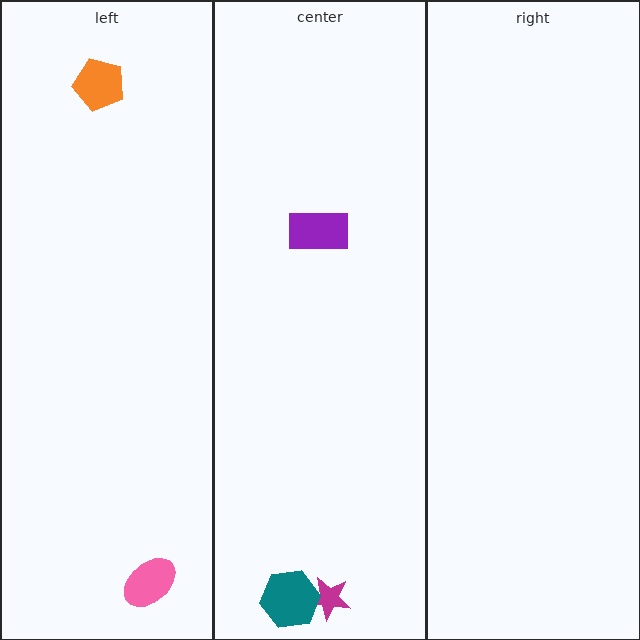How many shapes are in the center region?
3.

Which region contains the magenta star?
The center region.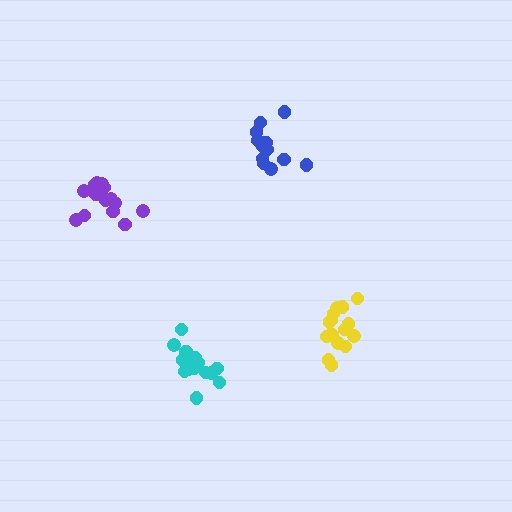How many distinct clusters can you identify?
There are 4 distinct clusters.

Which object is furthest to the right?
The yellow cluster is rightmost.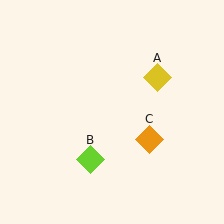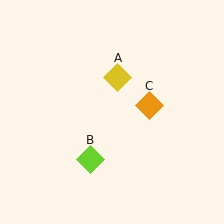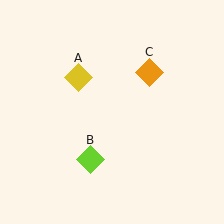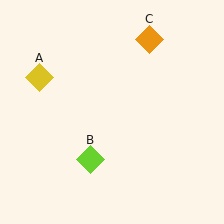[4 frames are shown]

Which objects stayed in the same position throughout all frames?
Lime diamond (object B) remained stationary.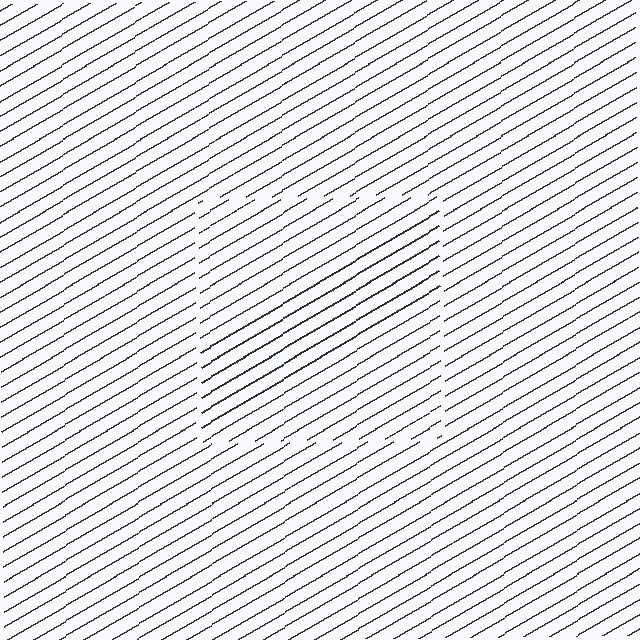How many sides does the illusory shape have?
4 sides — the line-ends trace a square.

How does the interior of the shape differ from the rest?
The interior of the shape contains the same grating, shifted by half a period — the contour is defined by the phase discontinuity where line-ends from the inner and outer gratings abut.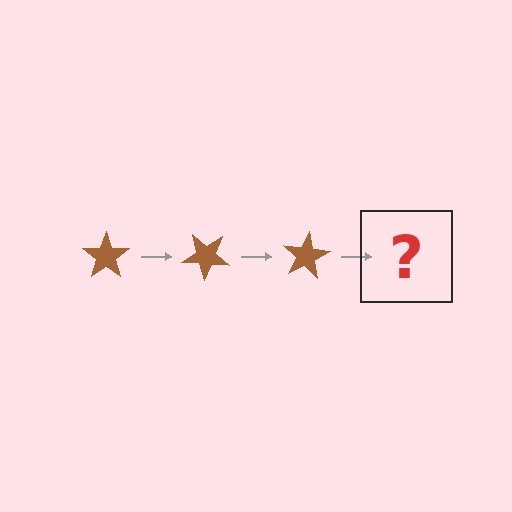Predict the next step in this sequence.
The next step is a brown star rotated 120 degrees.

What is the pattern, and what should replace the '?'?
The pattern is that the star rotates 40 degrees each step. The '?' should be a brown star rotated 120 degrees.